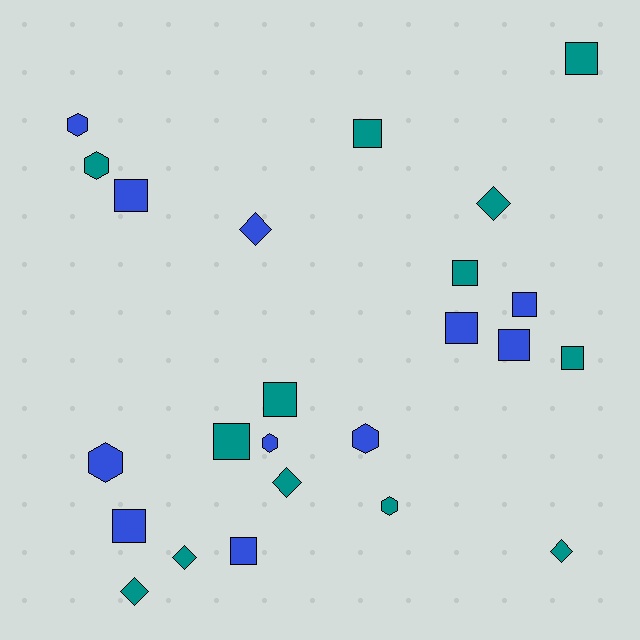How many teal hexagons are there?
There are 2 teal hexagons.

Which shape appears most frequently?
Square, with 12 objects.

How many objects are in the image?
There are 24 objects.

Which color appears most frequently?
Teal, with 13 objects.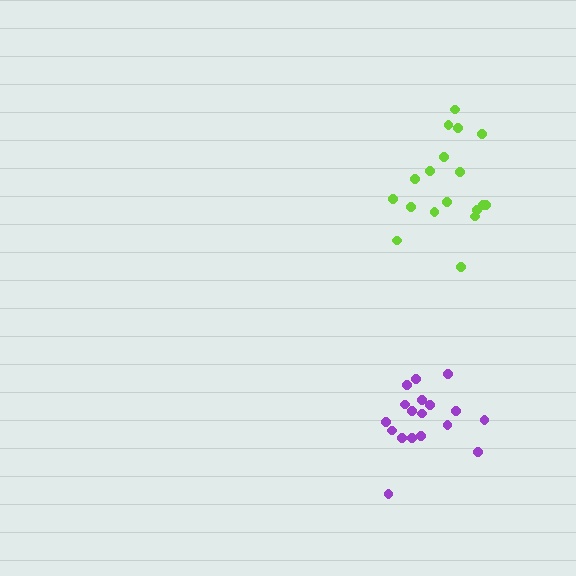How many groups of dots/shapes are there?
There are 2 groups.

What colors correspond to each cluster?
The clusters are colored: purple, lime.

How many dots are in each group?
Group 1: 18 dots, Group 2: 18 dots (36 total).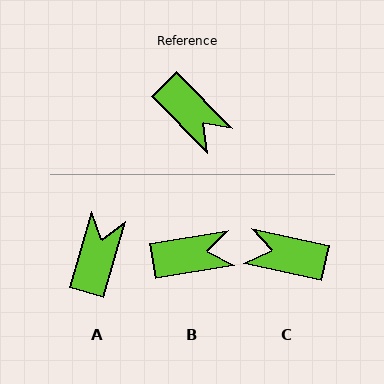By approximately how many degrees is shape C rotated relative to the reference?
Approximately 148 degrees clockwise.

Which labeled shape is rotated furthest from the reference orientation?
C, about 148 degrees away.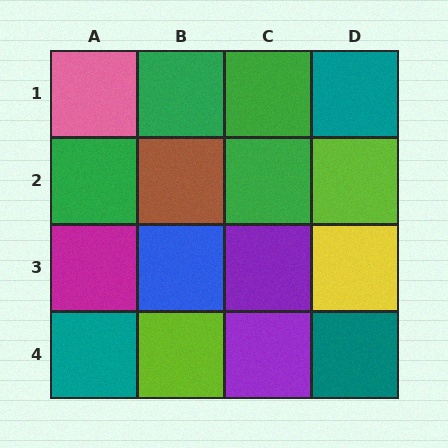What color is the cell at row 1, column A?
Pink.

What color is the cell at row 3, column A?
Magenta.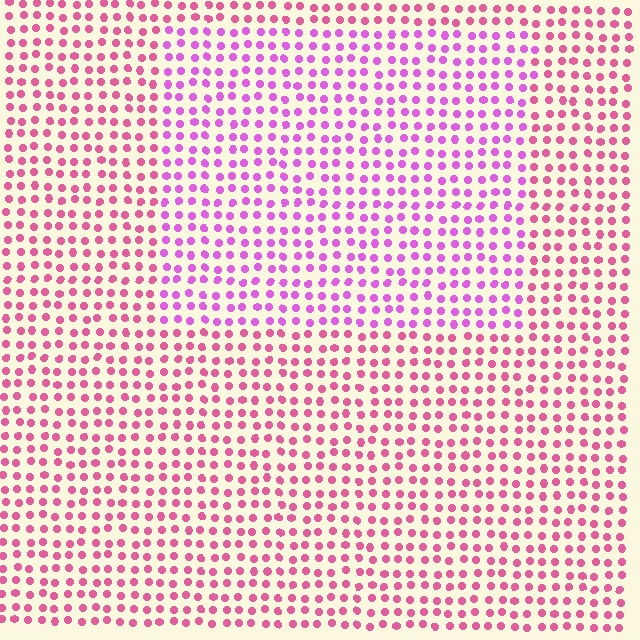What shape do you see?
I see a rectangle.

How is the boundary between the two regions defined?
The boundary is defined purely by a slight shift in hue (about 33 degrees). Spacing, size, and orientation are identical on both sides.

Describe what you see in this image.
The image is filled with small pink elements in a uniform arrangement. A rectangle-shaped region is visible where the elements are tinted to a slightly different hue, forming a subtle color boundary.